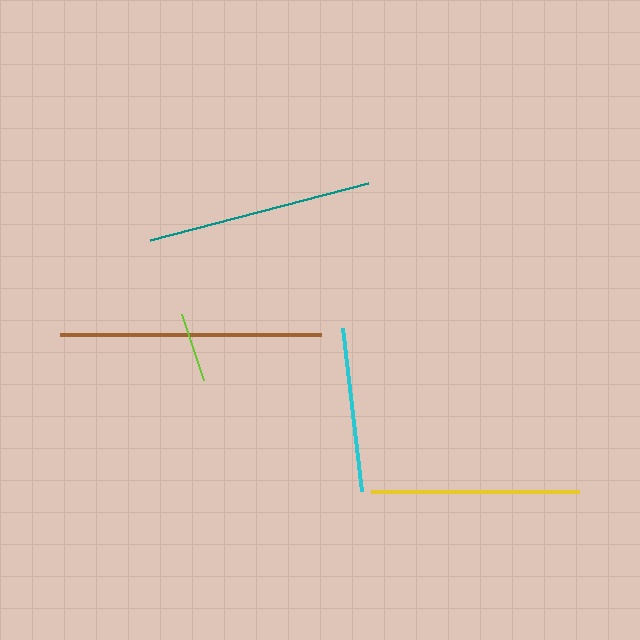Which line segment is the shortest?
The lime line is the shortest at approximately 69 pixels.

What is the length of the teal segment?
The teal segment is approximately 226 pixels long.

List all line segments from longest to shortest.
From longest to shortest: brown, teal, yellow, cyan, lime.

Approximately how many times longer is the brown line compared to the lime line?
The brown line is approximately 3.8 times the length of the lime line.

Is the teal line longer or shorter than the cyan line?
The teal line is longer than the cyan line.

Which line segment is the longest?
The brown line is the longest at approximately 262 pixels.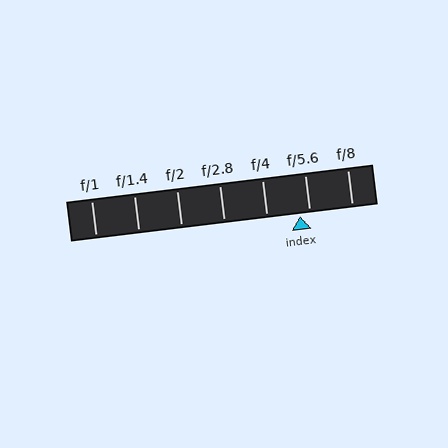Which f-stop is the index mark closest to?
The index mark is closest to f/5.6.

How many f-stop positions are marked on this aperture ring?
There are 7 f-stop positions marked.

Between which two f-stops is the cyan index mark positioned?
The index mark is between f/4 and f/5.6.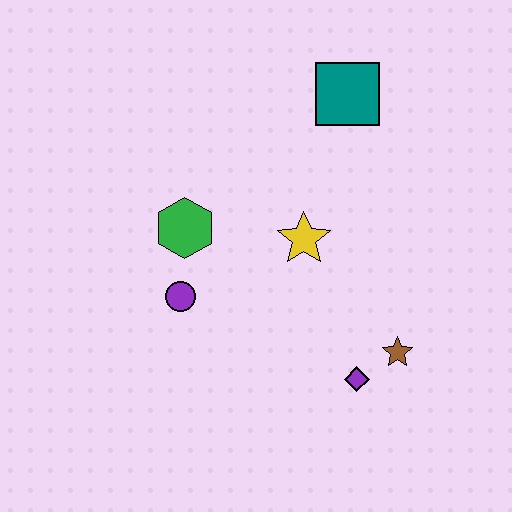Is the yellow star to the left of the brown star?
Yes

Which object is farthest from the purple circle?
The teal square is farthest from the purple circle.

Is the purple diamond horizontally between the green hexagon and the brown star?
Yes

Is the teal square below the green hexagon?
No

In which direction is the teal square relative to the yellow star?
The teal square is above the yellow star.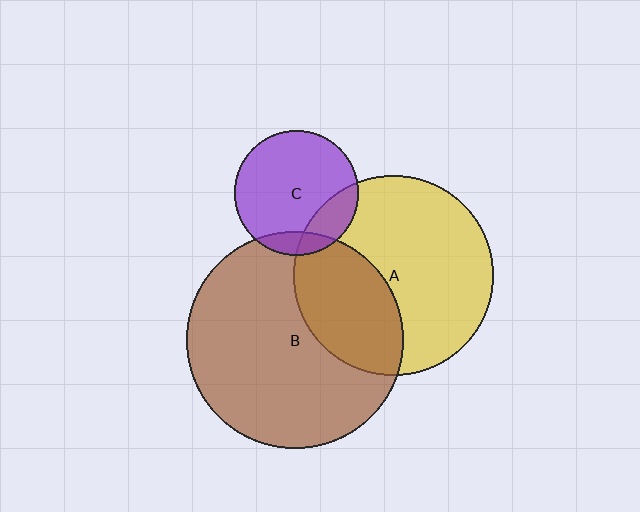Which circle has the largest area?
Circle B (brown).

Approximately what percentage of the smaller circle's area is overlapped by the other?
Approximately 35%.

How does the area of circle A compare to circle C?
Approximately 2.6 times.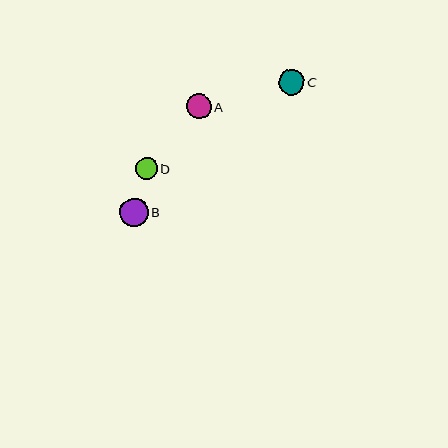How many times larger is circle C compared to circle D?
Circle C is approximately 1.1 times the size of circle D.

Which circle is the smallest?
Circle D is the smallest with a size of approximately 22 pixels.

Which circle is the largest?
Circle B is the largest with a size of approximately 29 pixels.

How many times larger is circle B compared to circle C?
Circle B is approximately 1.1 times the size of circle C.